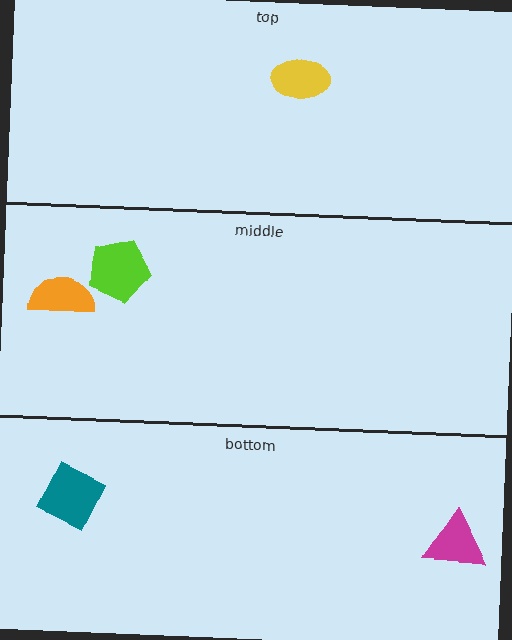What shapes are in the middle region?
The orange semicircle, the lime pentagon.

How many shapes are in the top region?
1.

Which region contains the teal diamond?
The bottom region.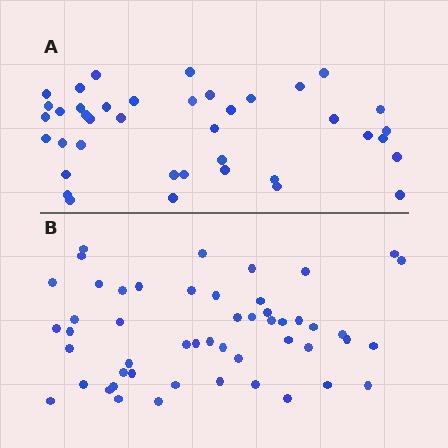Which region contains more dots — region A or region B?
Region B (the bottom region) has more dots.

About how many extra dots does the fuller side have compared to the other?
Region B has roughly 12 or so more dots than region A.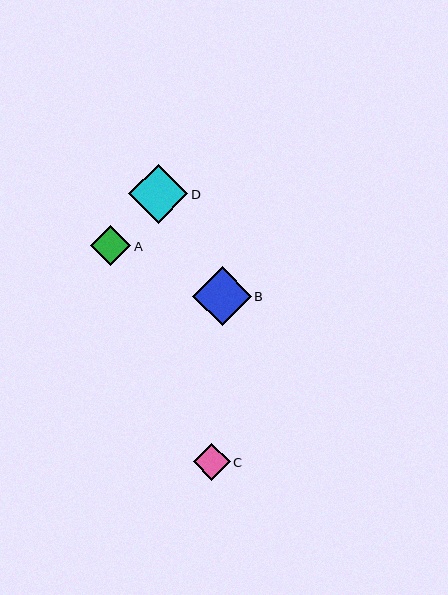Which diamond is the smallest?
Diamond C is the smallest with a size of approximately 37 pixels.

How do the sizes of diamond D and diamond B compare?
Diamond D and diamond B are approximately the same size.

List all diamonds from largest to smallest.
From largest to smallest: D, B, A, C.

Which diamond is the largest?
Diamond D is the largest with a size of approximately 59 pixels.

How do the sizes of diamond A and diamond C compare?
Diamond A and diamond C are approximately the same size.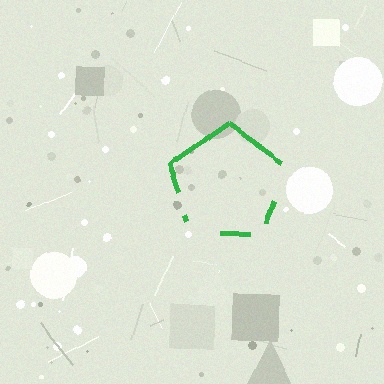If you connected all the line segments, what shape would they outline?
They would outline a pentagon.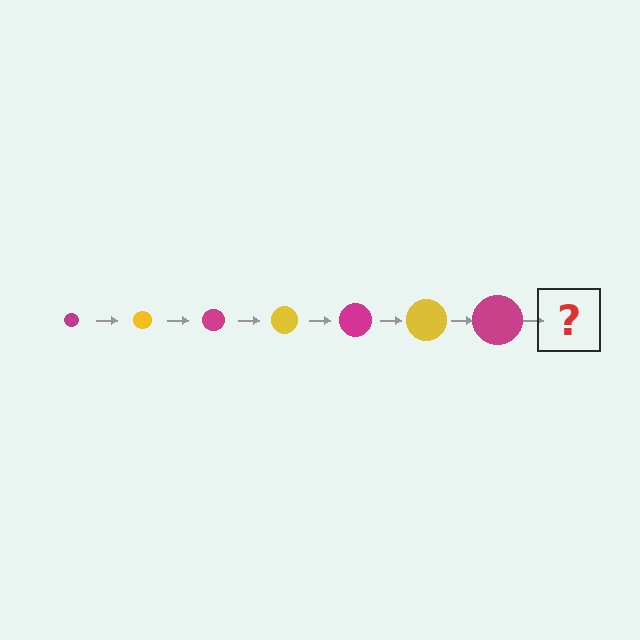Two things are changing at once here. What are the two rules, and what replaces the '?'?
The two rules are that the circle grows larger each step and the color cycles through magenta and yellow. The '?' should be a yellow circle, larger than the previous one.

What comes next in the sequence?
The next element should be a yellow circle, larger than the previous one.